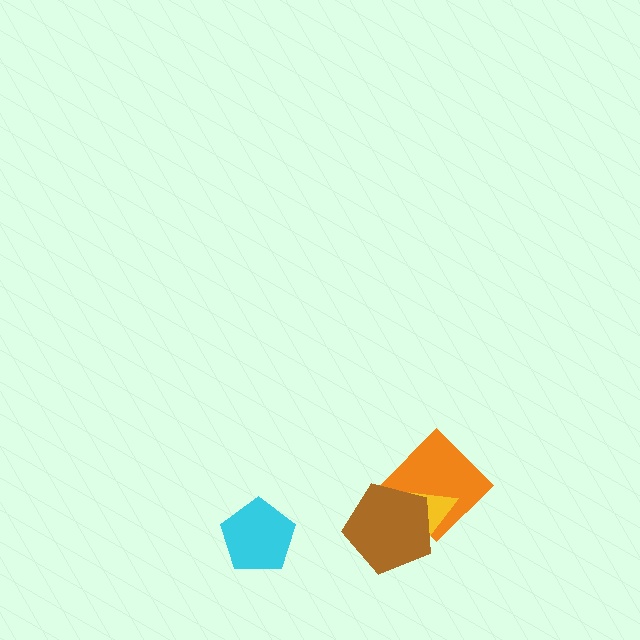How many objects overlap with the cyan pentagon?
0 objects overlap with the cyan pentagon.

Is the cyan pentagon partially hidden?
No, no other shape covers it.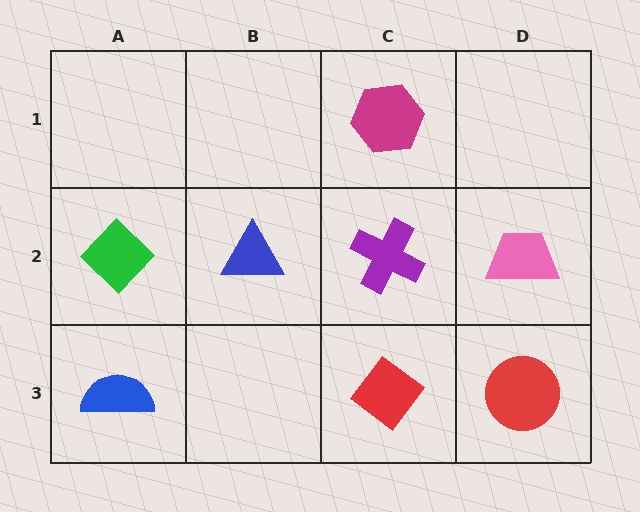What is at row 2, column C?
A purple cross.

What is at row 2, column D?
A pink trapezoid.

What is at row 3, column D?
A red circle.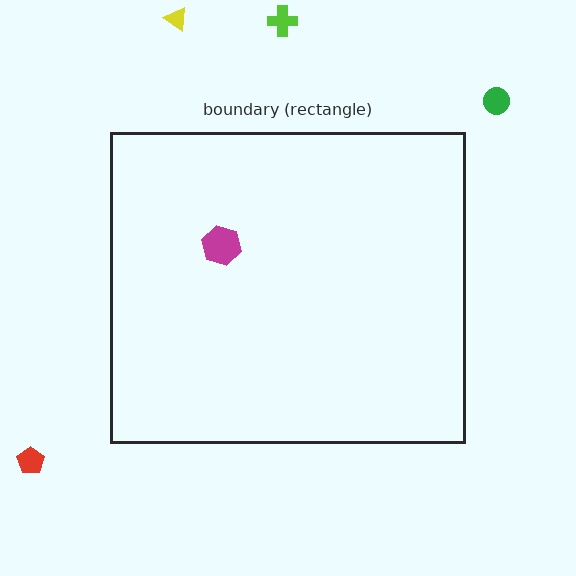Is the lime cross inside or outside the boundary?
Outside.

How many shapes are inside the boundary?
1 inside, 4 outside.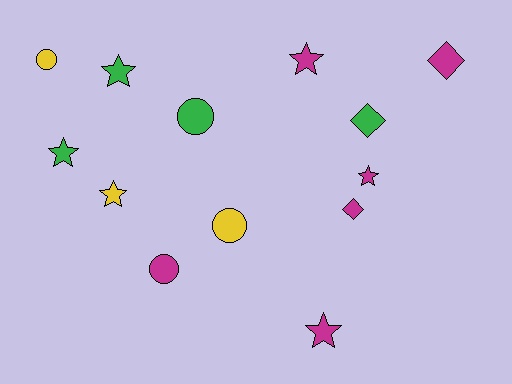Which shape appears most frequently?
Star, with 6 objects.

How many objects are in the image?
There are 13 objects.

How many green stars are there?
There are 2 green stars.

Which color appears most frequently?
Magenta, with 6 objects.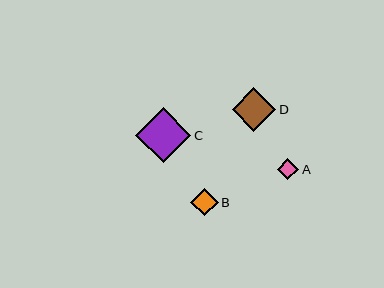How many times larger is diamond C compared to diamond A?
Diamond C is approximately 2.5 times the size of diamond A.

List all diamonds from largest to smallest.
From largest to smallest: C, D, B, A.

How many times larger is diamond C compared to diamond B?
Diamond C is approximately 2.0 times the size of diamond B.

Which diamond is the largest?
Diamond C is the largest with a size of approximately 55 pixels.